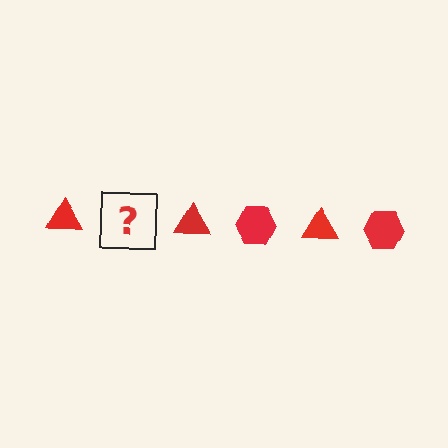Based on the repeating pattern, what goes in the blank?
The blank should be a red hexagon.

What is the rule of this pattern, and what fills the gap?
The rule is that the pattern cycles through triangle, hexagon shapes in red. The gap should be filled with a red hexagon.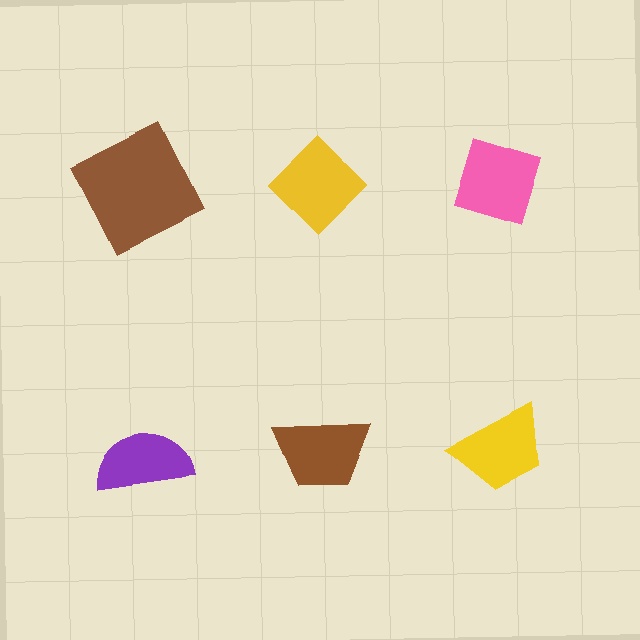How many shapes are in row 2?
3 shapes.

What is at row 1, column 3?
A pink diamond.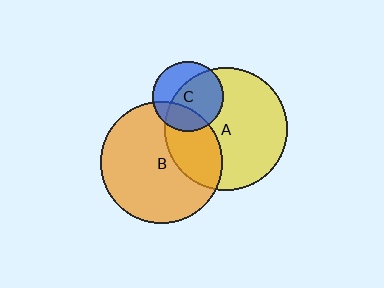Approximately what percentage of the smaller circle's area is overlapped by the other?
Approximately 65%.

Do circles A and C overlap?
Yes.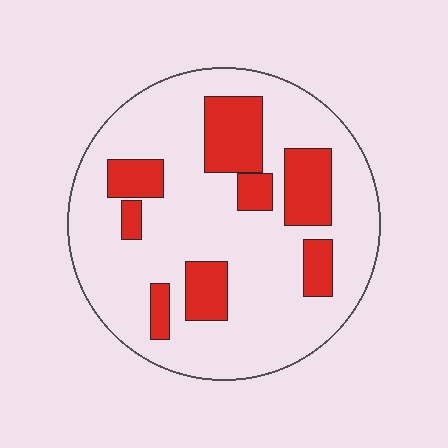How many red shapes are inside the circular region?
8.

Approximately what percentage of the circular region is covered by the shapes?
Approximately 25%.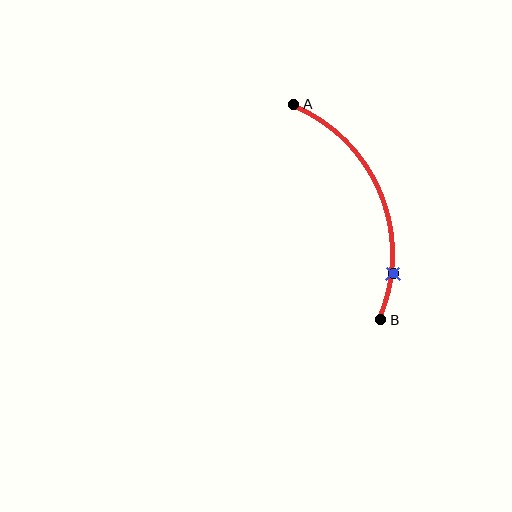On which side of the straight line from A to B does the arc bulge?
The arc bulges to the right of the straight line connecting A and B.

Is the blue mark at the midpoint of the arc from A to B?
No. The blue mark lies on the arc but is closer to endpoint B. The arc midpoint would be at the point on the curve equidistant along the arc from both A and B.